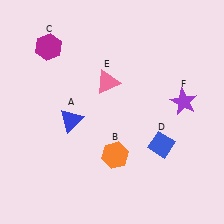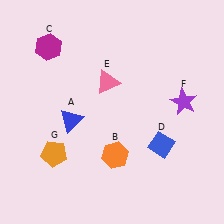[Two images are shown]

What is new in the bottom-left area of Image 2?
An orange pentagon (G) was added in the bottom-left area of Image 2.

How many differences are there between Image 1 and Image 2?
There is 1 difference between the two images.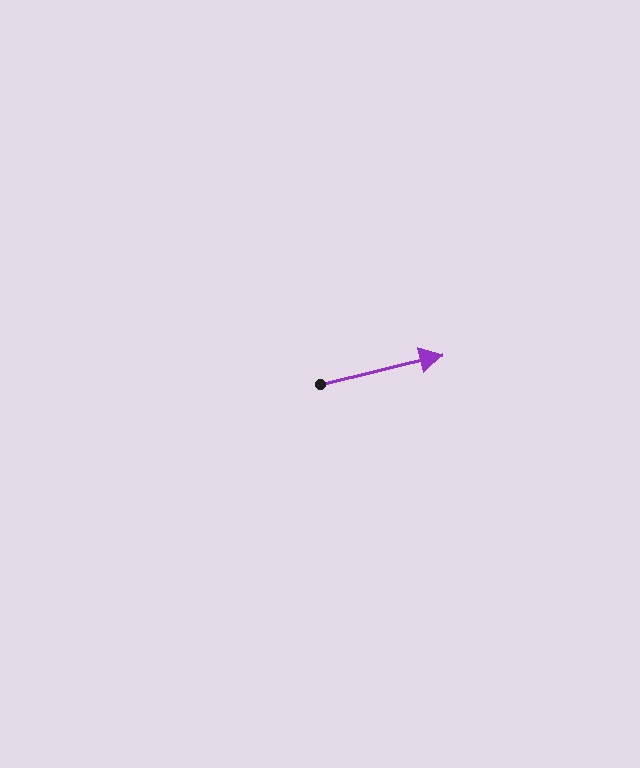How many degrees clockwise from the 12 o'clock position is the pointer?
Approximately 77 degrees.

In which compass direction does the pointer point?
East.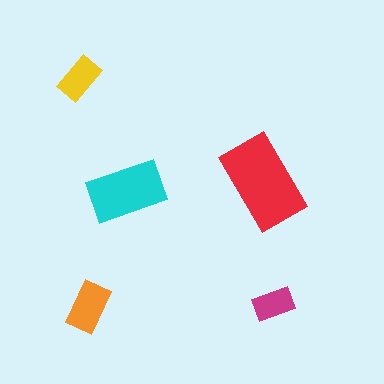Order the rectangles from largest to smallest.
the red one, the cyan one, the orange one, the yellow one, the magenta one.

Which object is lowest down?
The orange rectangle is bottommost.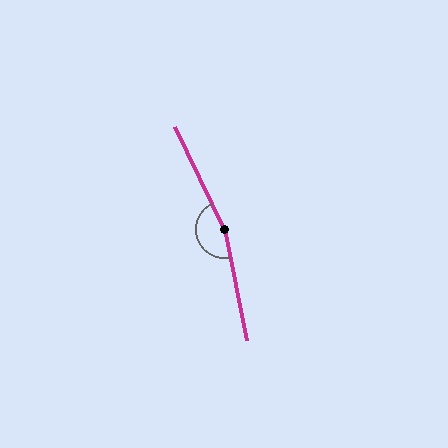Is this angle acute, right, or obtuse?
It is obtuse.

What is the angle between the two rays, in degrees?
Approximately 166 degrees.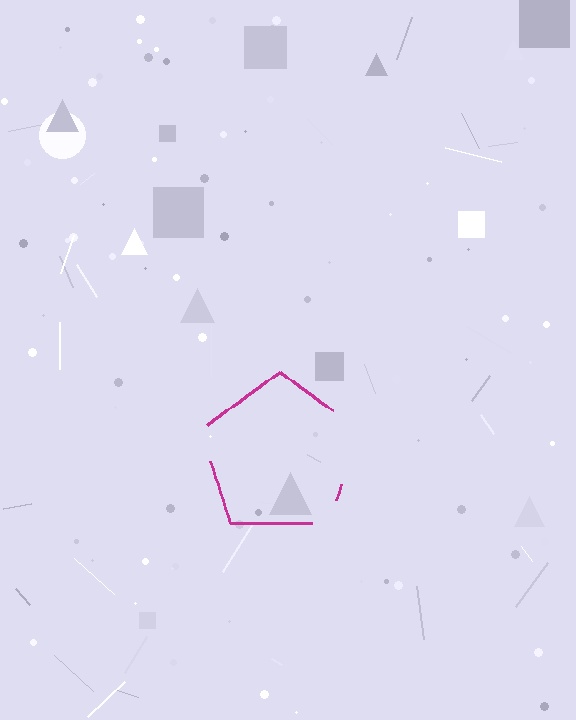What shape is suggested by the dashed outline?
The dashed outline suggests a pentagon.